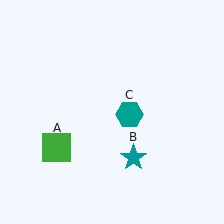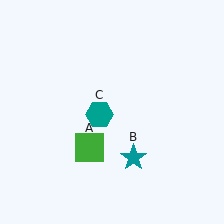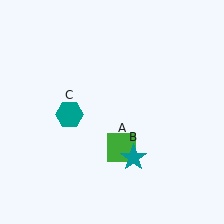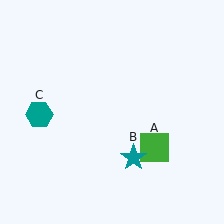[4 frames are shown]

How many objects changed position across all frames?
2 objects changed position: green square (object A), teal hexagon (object C).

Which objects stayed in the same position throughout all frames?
Teal star (object B) remained stationary.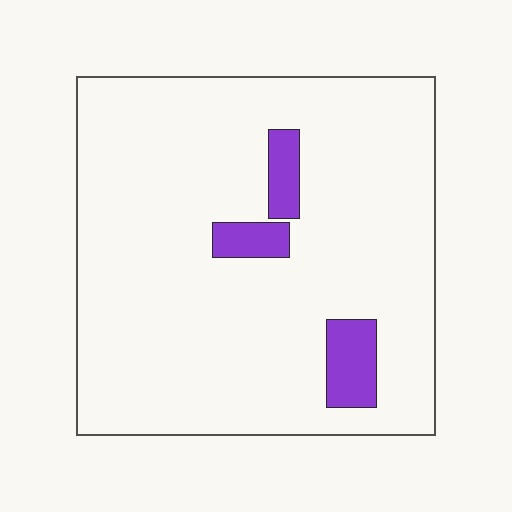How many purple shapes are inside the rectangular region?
3.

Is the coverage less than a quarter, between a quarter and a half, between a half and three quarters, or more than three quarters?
Less than a quarter.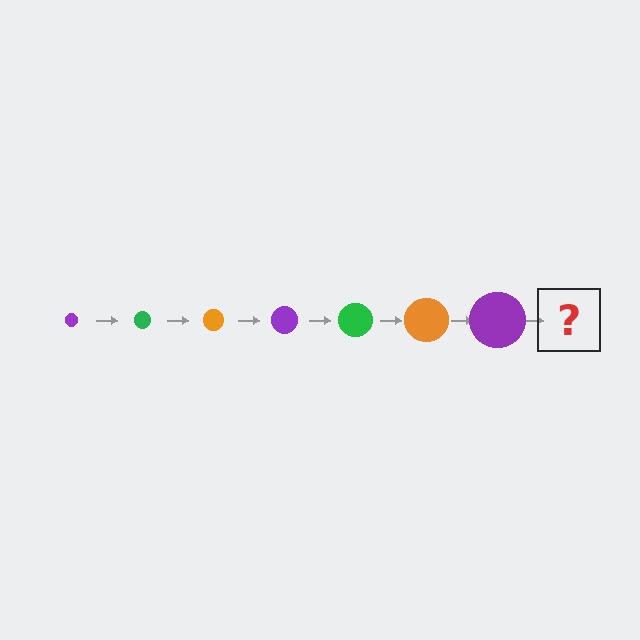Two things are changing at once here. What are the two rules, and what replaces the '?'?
The two rules are that the circle grows larger each step and the color cycles through purple, green, and orange. The '?' should be a green circle, larger than the previous one.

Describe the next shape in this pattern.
It should be a green circle, larger than the previous one.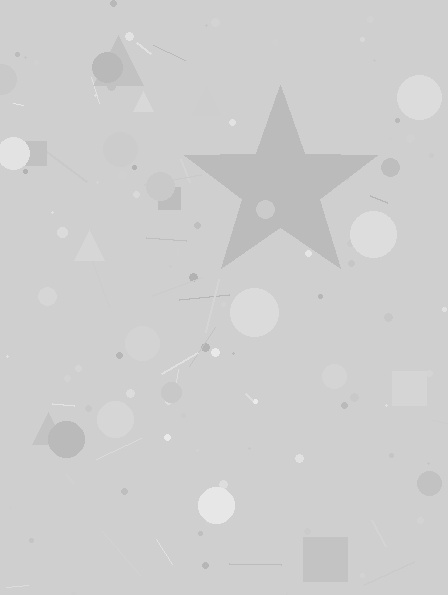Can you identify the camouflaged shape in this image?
The camouflaged shape is a star.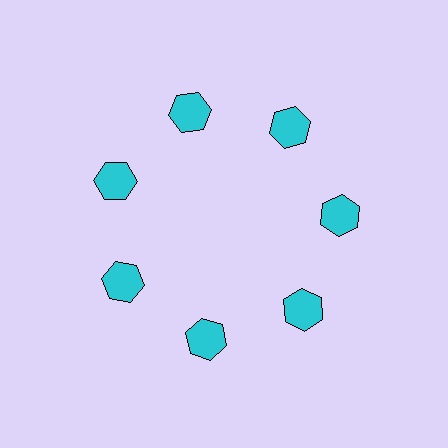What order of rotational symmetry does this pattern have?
This pattern has 7-fold rotational symmetry.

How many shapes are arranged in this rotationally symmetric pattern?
There are 7 shapes, arranged in 7 groups of 1.